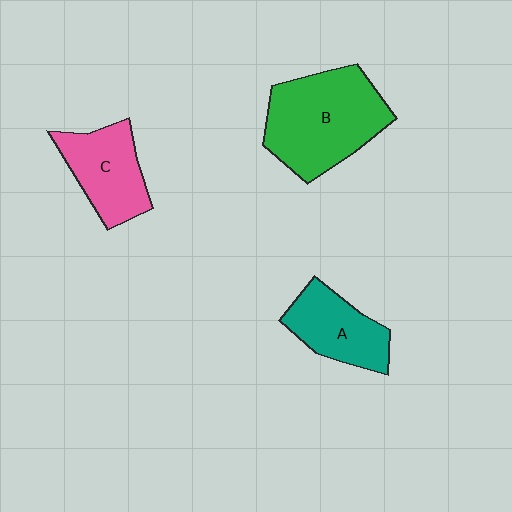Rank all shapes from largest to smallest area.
From largest to smallest: B (green), C (pink), A (teal).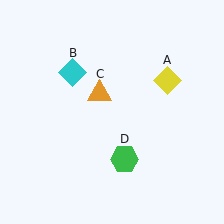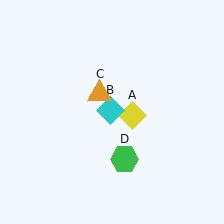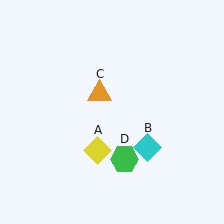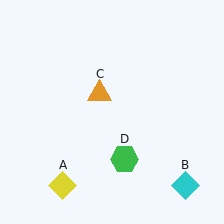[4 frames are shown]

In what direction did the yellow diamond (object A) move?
The yellow diamond (object A) moved down and to the left.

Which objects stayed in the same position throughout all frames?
Orange triangle (object C) and green hexagon (object D) remained stationary.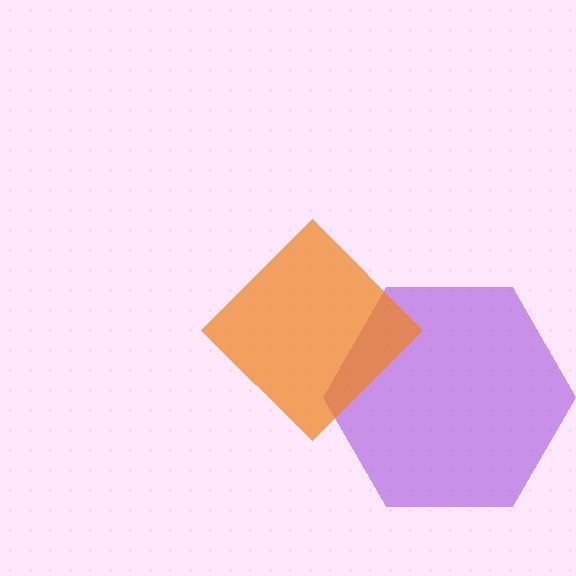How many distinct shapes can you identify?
There are 2 distinct shapes: a purple hexagon, an orange diamond.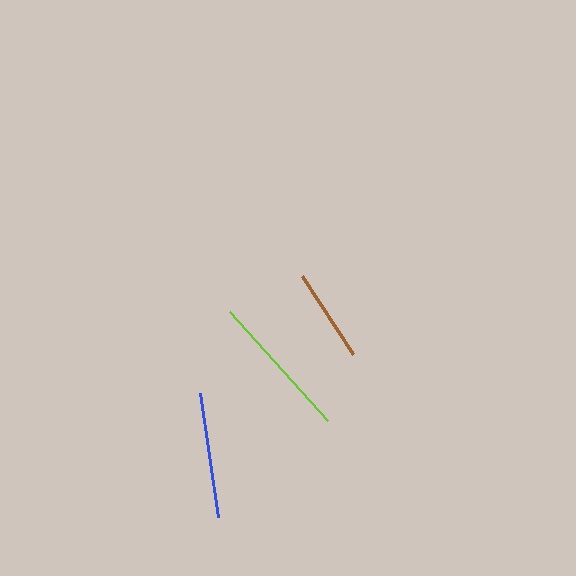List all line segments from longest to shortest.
From longest to shortest: lime, blue, brown.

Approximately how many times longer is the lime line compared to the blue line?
The lime line is approximately 1.2 times the length of the blue line.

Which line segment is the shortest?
The brown line is the shortest at approximately 93 pixels.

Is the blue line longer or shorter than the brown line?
The blue line is longer than the brown line.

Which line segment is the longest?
The lime line is the longest at approximately 146 pixels.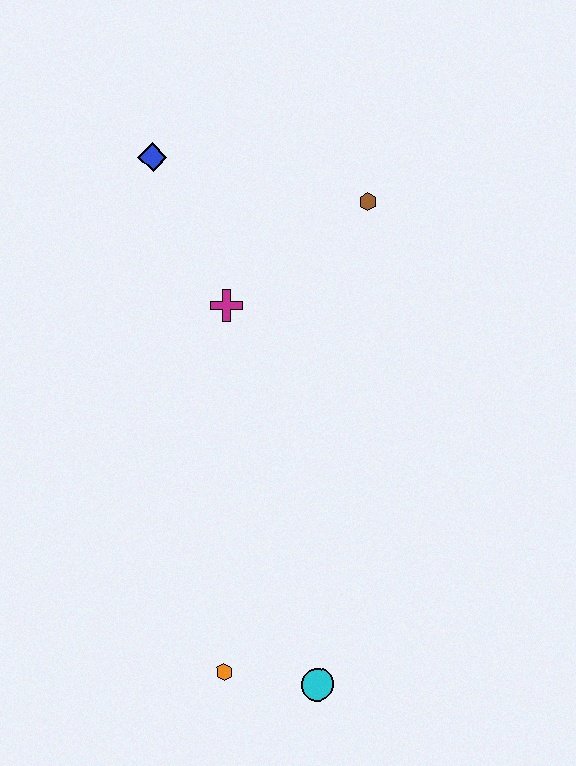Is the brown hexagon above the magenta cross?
Yes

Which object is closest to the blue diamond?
The magenta cross is closest to the blue diamond.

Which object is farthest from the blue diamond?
The cyan circle is farthest from the blue diamond.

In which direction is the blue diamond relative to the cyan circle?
The blue diamond is above the cyan circle.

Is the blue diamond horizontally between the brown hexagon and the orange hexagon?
No